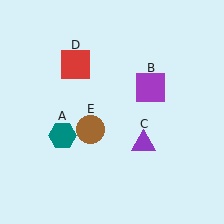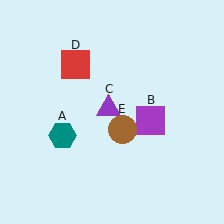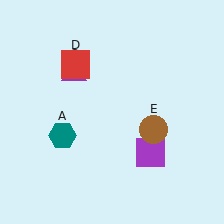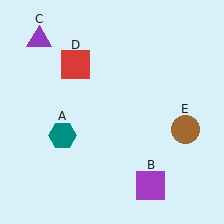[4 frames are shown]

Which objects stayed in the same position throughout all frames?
Teal hexagon (object A) and red square (object D) remained stationary.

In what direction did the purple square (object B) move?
The purple square (object B) moved down.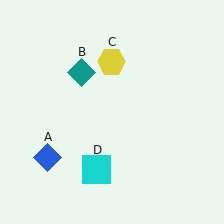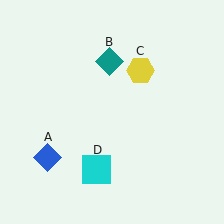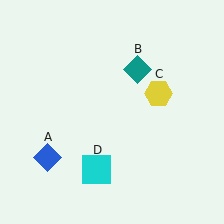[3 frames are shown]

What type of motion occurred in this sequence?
The teal diamond (object B), yellow hexagon (object C) rotated clockwise around the center of the scene.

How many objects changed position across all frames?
2 objects changed position: teal diamond (object B), yellow hexagon (object C).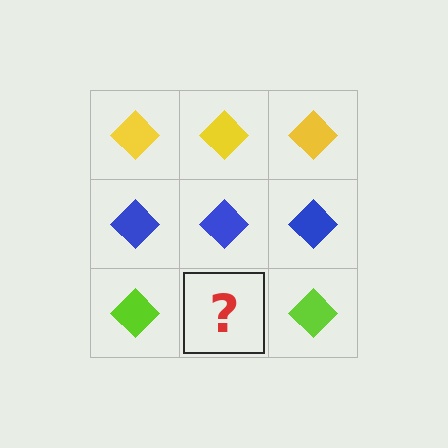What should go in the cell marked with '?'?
The missing cell should contain a lime diamond.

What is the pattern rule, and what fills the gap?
The rule is that each row has a consistent color. The gap should be filled with a lime diamond.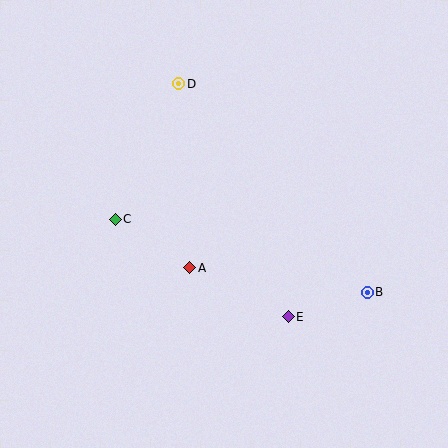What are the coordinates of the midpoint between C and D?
The midpoint between C and D is at (147, 151).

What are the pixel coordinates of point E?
Point E is at (288, 317).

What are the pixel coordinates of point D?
Point D is at (179, 84).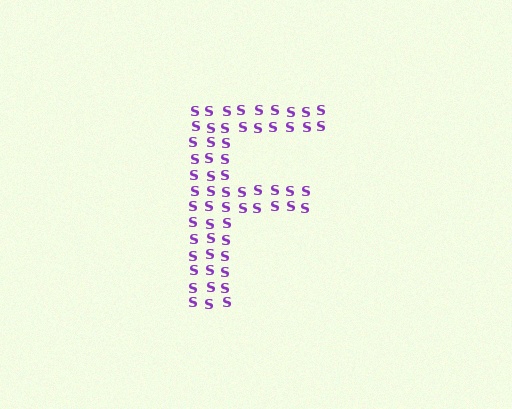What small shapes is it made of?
It is made of small letter S's.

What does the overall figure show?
The overall figure shows the letter F.